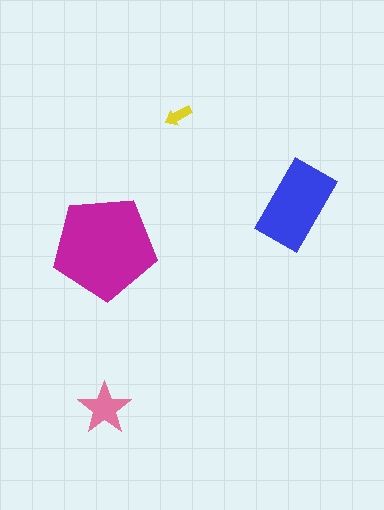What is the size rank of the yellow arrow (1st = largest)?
4th.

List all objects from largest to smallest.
The magenta pentagon, the blue rectangle, the pink star, the yellow arrow.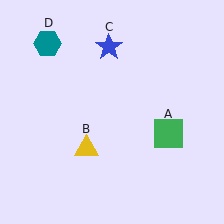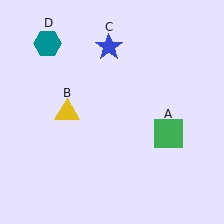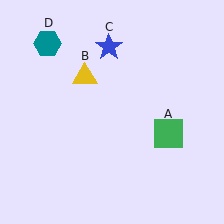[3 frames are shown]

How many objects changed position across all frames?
1 object changed position: yellow triangle (object B).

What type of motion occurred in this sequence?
The yellow triangle (object B) rotated clockwise around the center of the scene.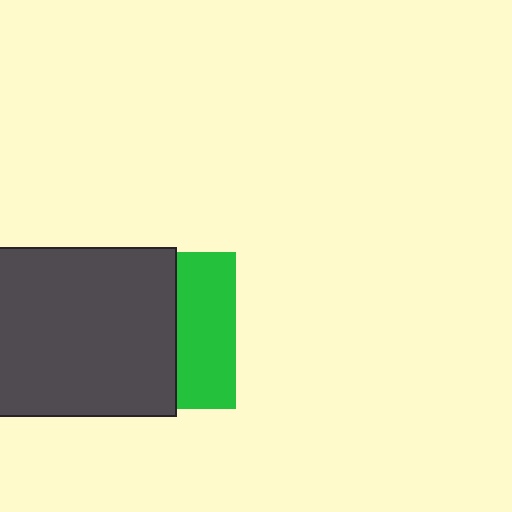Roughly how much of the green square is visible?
A small part of it is visible (roughly 37%).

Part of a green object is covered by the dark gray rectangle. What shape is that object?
It is a square.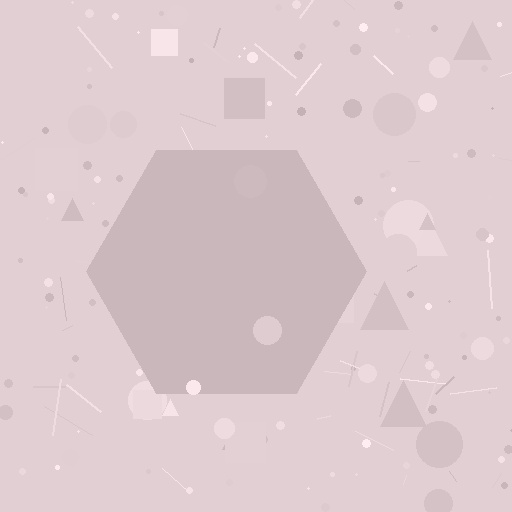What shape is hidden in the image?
A hexagon is hidden in the image.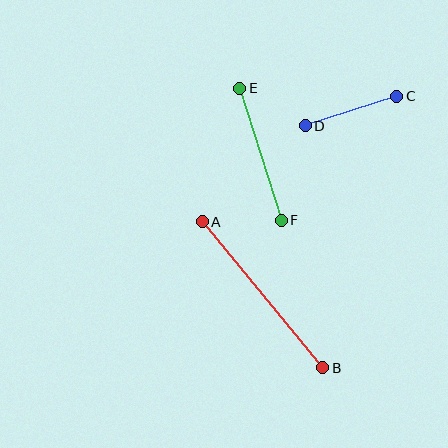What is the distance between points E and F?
The distance is approximately 138 pixels.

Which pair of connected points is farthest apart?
Points A and B are farthest apart.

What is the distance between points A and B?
The distance is approximately 189 pixels.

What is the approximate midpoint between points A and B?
The midpoint is at approximately (262, 295) pixels.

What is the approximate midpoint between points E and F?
The midpoint is at approximately (261, 154) pixels.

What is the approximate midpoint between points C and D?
The midpoint is at approximately (351, 111) pixels.